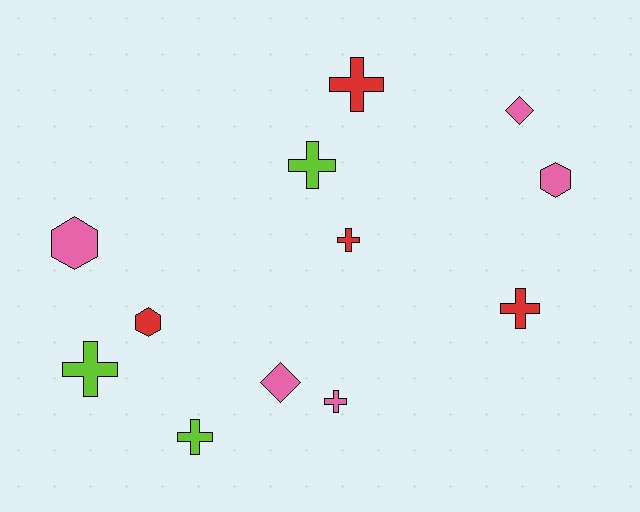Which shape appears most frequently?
Cross, with 7 objects.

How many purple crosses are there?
There are no purple crosses.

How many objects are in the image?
There are 12 objects.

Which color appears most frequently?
Pink, with 5 objects.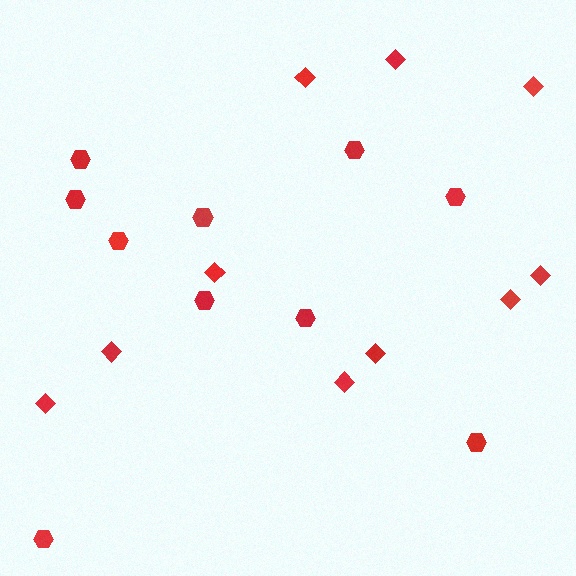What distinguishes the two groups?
There are 2 groups: one group of hexagons (10) and one group of diamonds (10).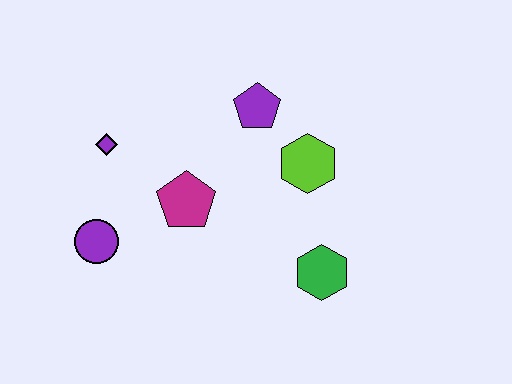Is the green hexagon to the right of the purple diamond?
Yes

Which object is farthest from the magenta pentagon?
The green hexagon is farthest from the magenta pentagon.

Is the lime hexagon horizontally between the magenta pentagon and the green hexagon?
Yes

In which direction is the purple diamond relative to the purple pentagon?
The purple diamond is to the left of the purple pentagon.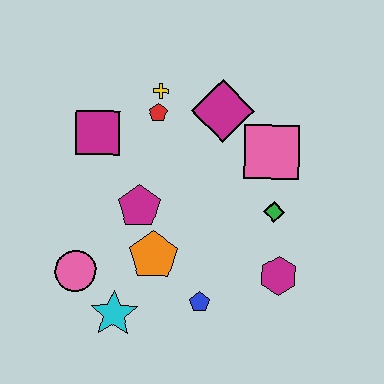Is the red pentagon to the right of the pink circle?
Yes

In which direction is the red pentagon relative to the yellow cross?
The red pentagon is below the yellow cross.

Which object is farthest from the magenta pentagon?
The magenta hexagon is farthest from the magenta pentagon.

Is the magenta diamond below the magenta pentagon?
No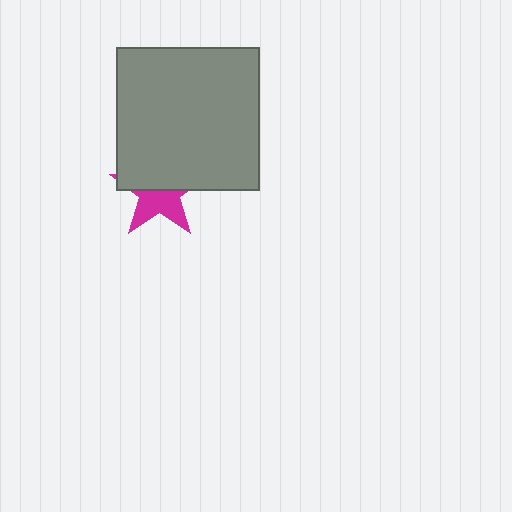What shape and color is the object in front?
The object in front is a gray square.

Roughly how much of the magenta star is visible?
About half of it is visible (roughly 45%).